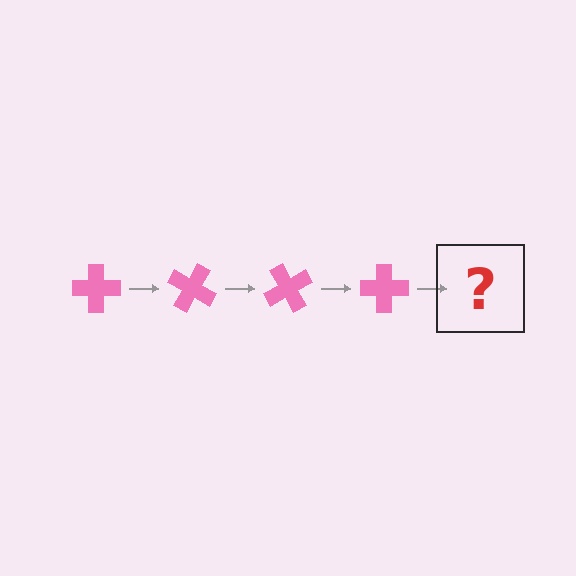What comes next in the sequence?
The next element should be a pink cross rotated 120 degrees.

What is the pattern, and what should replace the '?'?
The pattern is that the cross rotates 30 degrees each step. The '?' should be a pink cross rotated 120 degrees.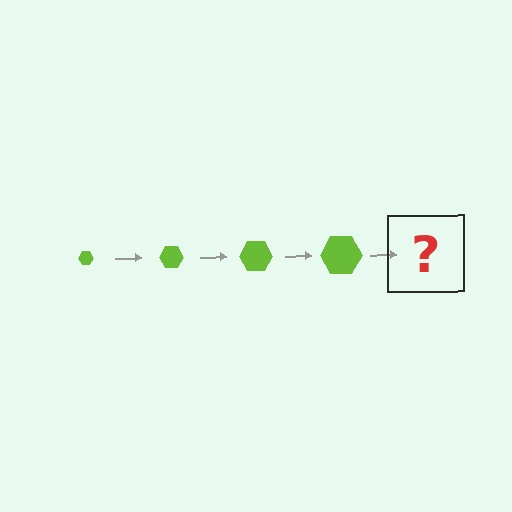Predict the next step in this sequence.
The next step is a lime hexagon, larger than the previous one.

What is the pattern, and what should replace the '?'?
The pattern is that the hexagon gets progressively larger each step. The '?' should be a lime hexagon, larger than the previous one.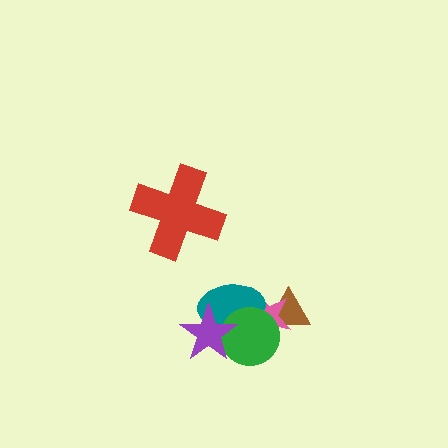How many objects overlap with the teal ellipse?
3 objects overlap with the teal ellipse.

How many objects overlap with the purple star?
2 objects overlap with the purple star.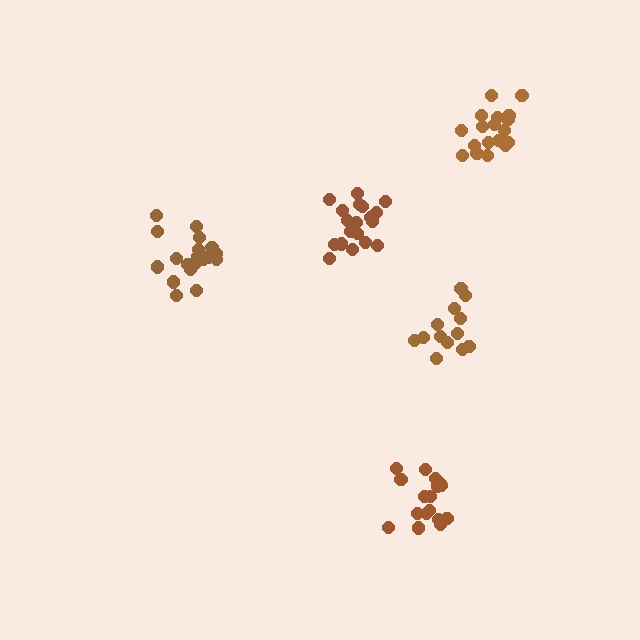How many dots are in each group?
Group 1: 19 dots, Group 2: 19 dots, Group 3: 13 dots, Group 4: 17 dots, Group 5: 19 dots (87 total).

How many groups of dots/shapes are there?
There are 5 groups.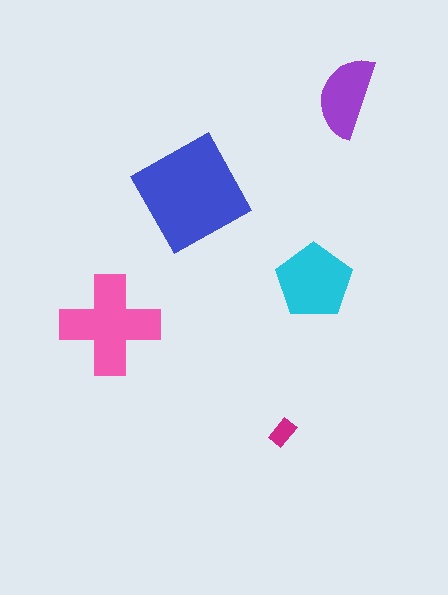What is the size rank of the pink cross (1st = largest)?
2nd.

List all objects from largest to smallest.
The blue diamond, the pink cross, the cyan pentagon, the purple semicircle, the magenta rectangle.